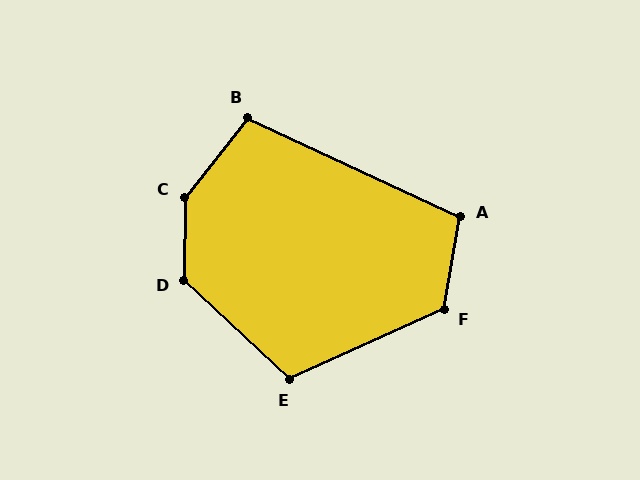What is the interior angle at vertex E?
Approximately 113 degrees (obtuse).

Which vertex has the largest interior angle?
C, at approximately 142 degrees.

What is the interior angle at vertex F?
Approximately 124 degrees (obtuse).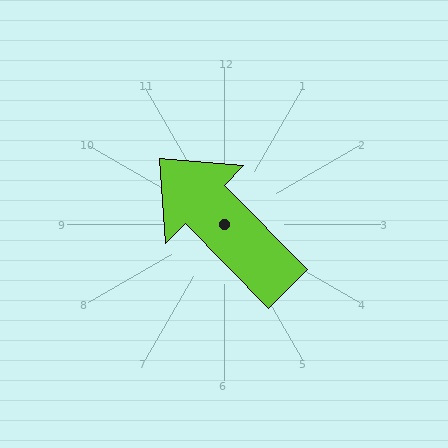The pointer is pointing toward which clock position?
Roughly 11 o'clock.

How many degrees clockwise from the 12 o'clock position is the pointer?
Approximately 315 degrees.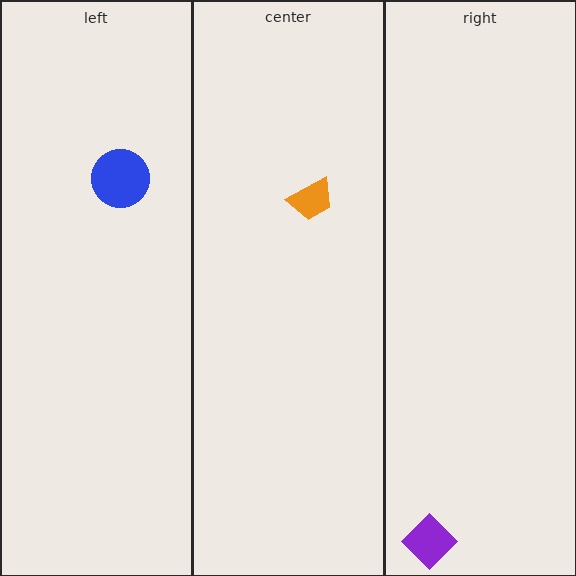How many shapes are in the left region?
1.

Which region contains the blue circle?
The left region.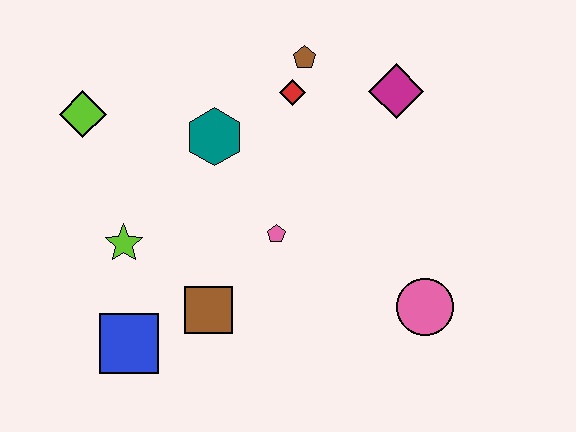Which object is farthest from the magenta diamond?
The blue square is farthest from the magenta diamond.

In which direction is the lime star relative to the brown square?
The lime star is to the left of the brown square.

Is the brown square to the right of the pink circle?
No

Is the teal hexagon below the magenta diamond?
Yes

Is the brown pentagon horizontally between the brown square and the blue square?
No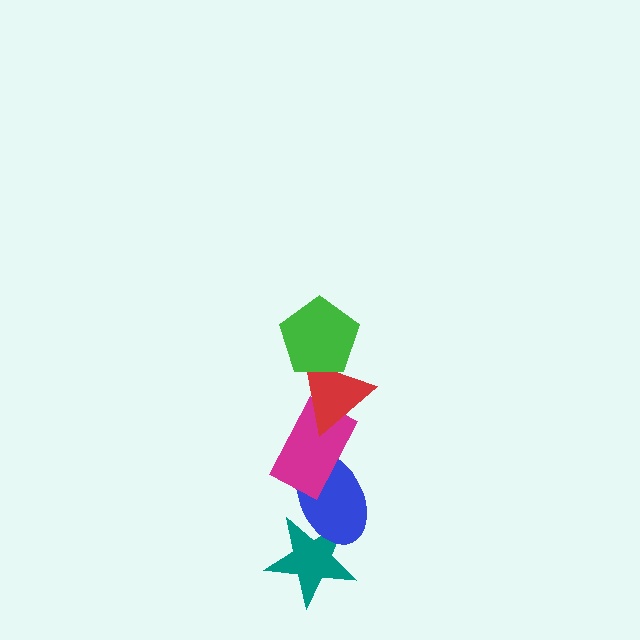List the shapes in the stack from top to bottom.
From top to bottom: the green pentagon, the red triangle, the magenta rectangle, the blue ellipse, the teal star.